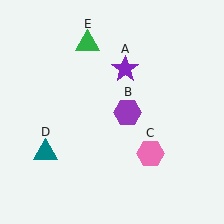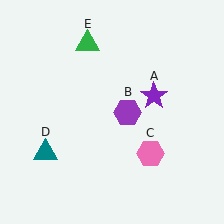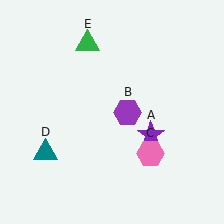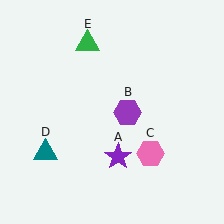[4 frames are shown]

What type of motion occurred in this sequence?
The purple star (object A) rotated clockwise around the center of the scene.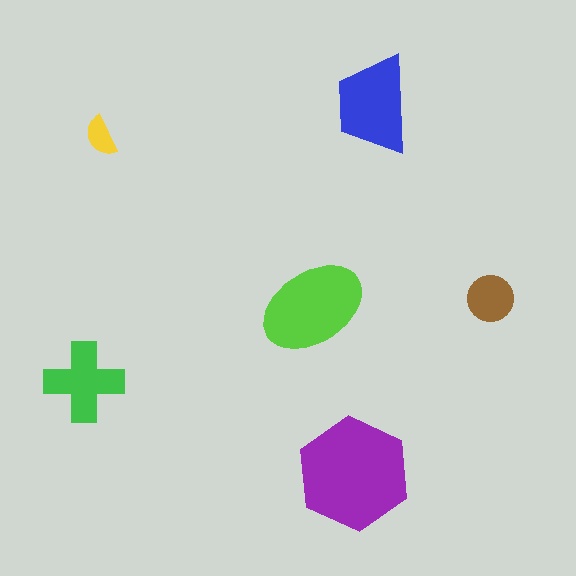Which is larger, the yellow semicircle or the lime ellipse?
The lime ellipse.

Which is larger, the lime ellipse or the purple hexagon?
The purple hexagon.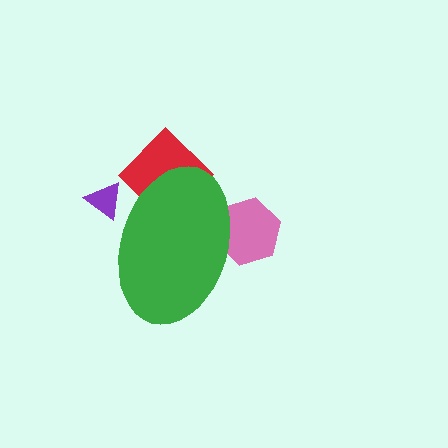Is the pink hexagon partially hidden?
Yes, the pink hexagon is partially hidden behind the green ellipse.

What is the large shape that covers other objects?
A green ellipse.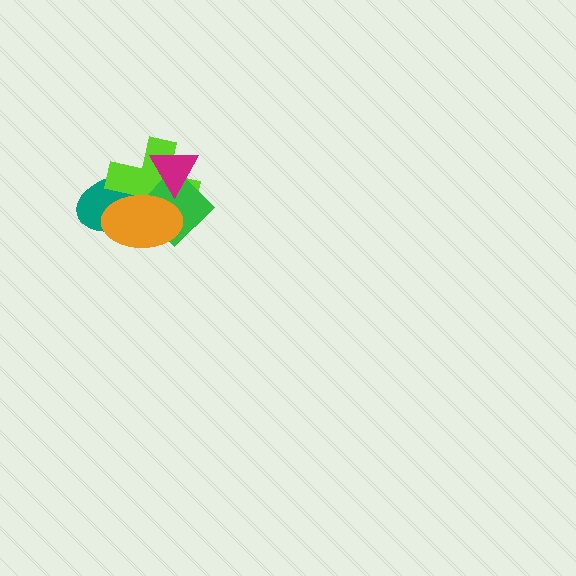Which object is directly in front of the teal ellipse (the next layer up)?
The lime cross is directly in front of the teal ellipse.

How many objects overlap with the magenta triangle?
3 objects overlap with the magenta triangle.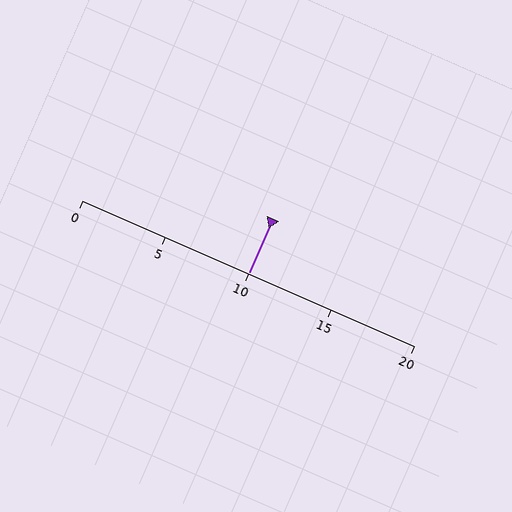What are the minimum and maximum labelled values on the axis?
The axis runs from 0 to 20.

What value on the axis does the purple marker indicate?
The marker indicates approximately 10.